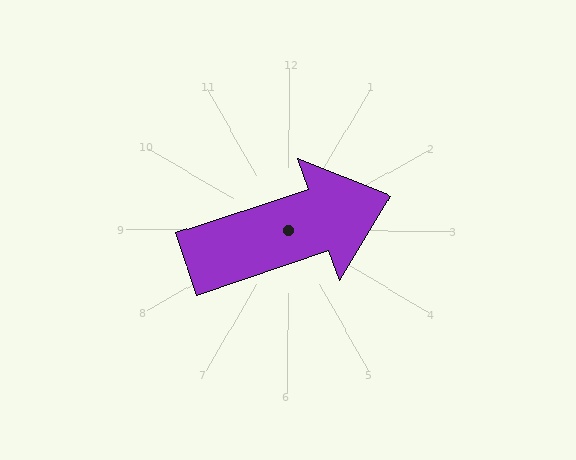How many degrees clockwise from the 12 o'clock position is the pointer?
Approximately 71 degrees.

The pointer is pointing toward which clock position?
Roughly 2 o'clock.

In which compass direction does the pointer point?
East.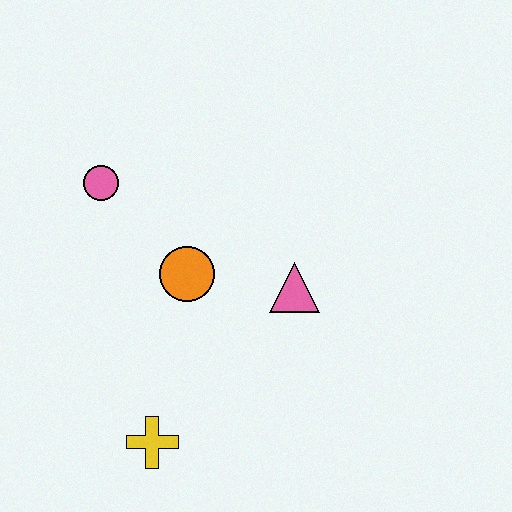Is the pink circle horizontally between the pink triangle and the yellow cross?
No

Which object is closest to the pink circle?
The orange circle is closest to the pink circle.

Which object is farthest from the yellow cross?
The pink circle is farthest from the yellow cross.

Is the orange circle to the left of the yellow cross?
No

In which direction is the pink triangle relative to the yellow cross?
The pink triangle is above the yellow cross.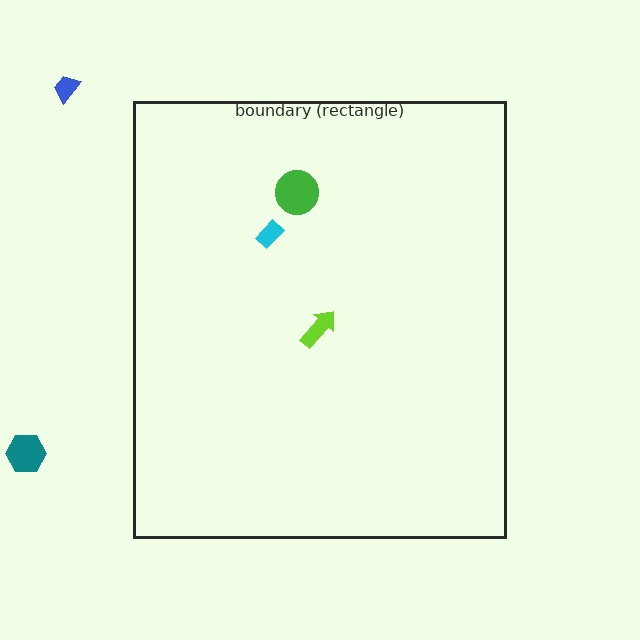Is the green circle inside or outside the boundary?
Inside.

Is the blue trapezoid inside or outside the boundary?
Outside.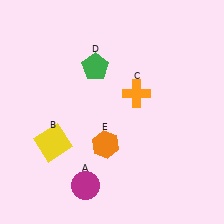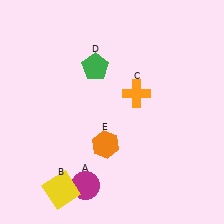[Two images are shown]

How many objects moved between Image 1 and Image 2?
1 object moved between the two images.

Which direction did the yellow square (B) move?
The yellow square (B) moved down.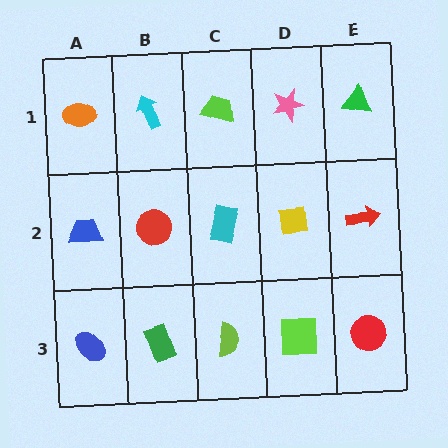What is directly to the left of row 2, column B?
A blue trapezoid.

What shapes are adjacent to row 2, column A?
An orange ellipse (row 1, column A), a blue ellipse (row 3, column A), a red circle (row 2, column B).